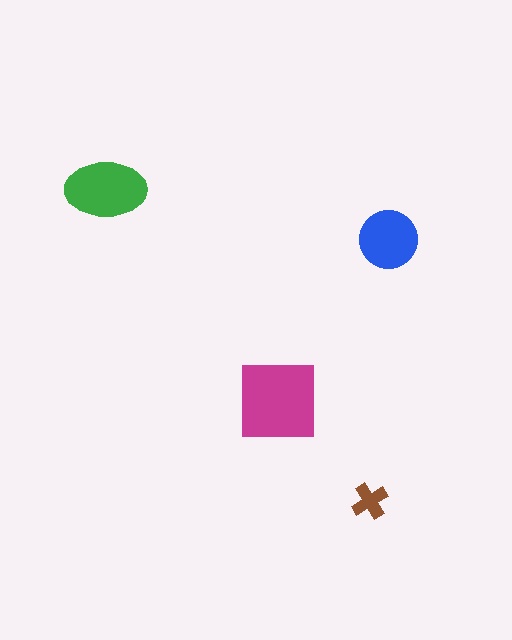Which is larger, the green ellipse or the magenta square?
The magenta square.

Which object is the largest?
The magenta square.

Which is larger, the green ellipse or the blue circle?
The green ellipse.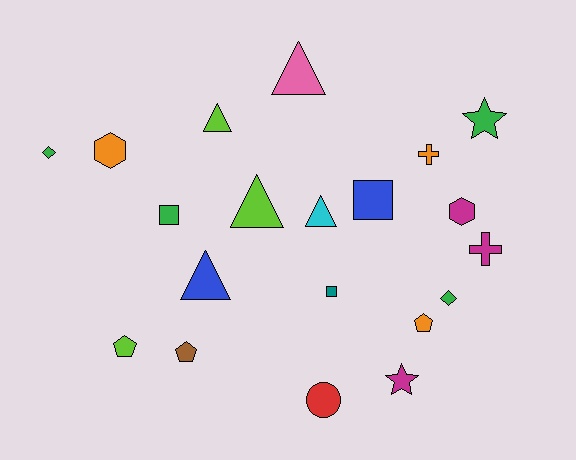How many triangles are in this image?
There are 5 triangles.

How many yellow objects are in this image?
There are no yellow objects.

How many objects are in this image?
There are 20 objects.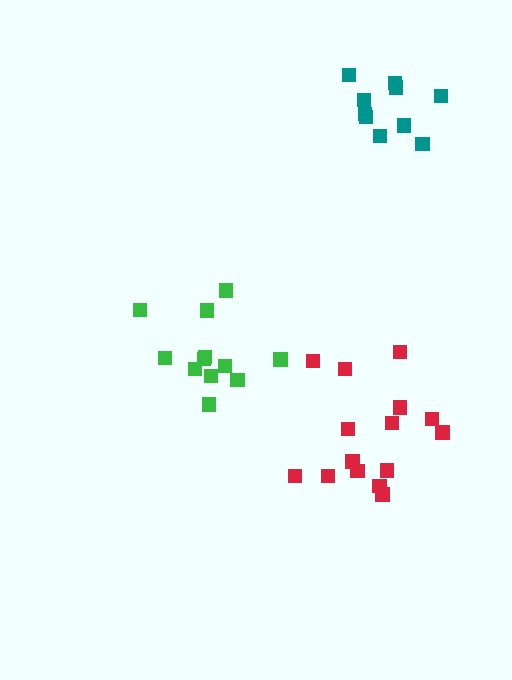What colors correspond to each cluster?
The clusters are colored: red, green, teal.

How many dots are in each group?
Group 1: 15 dots, Group 2: 12 dots, Group 3: 10 dots (37 total).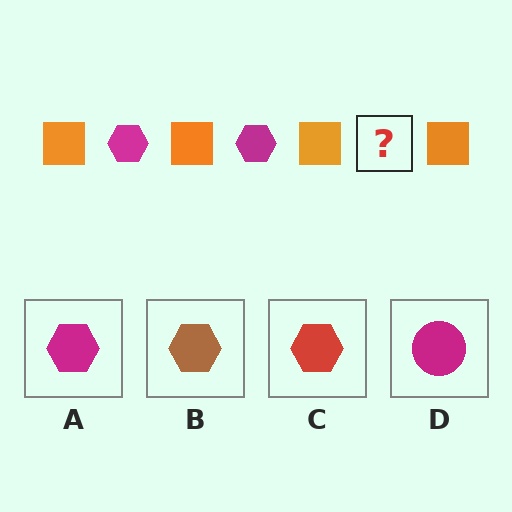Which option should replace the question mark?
Option A.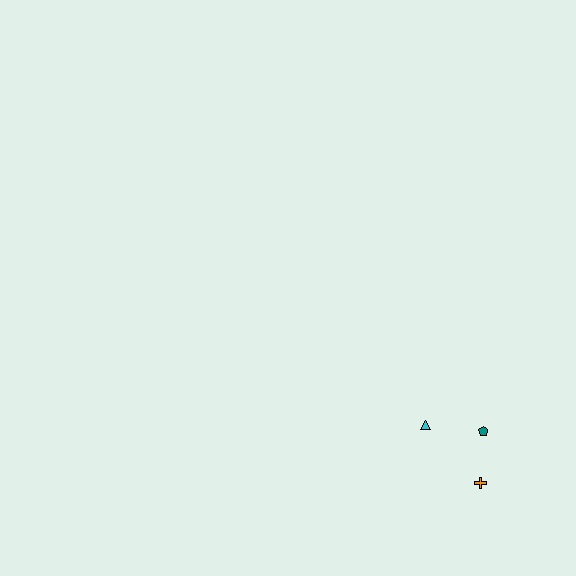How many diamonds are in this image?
There are no diamonds.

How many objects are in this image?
There are 3 objects.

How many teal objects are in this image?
There is 1 teal object.